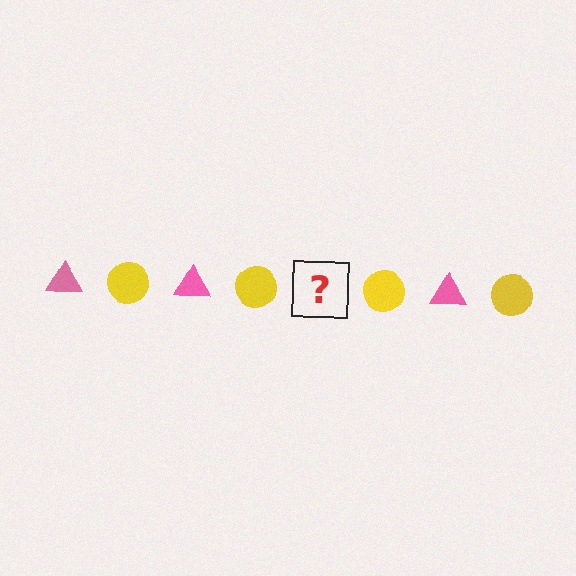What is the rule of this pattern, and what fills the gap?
The rule is that the pattern alternates between pink triangle and yellow circle. The gap should be filled with a pink triangle.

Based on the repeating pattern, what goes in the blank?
The blank should be a pink triangle.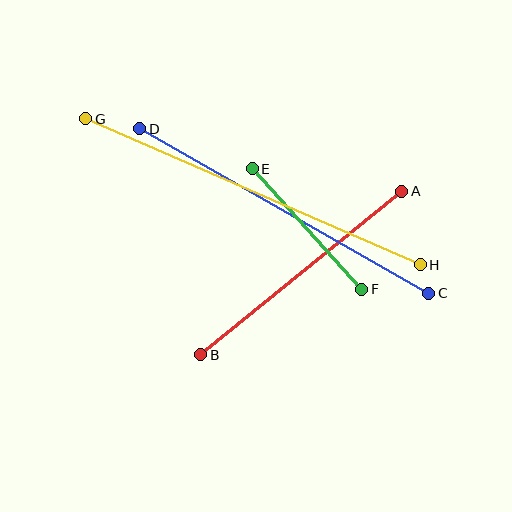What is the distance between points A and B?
The distance is approximately 259 pixels.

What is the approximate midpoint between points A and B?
The midpoint is at approximately (301, 273) pixels.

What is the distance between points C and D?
The distance is approximately 333 pixels.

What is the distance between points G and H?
The distance is approximately 365 pixels.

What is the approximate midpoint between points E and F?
The midpoint is at approximately (307, 229) pixels.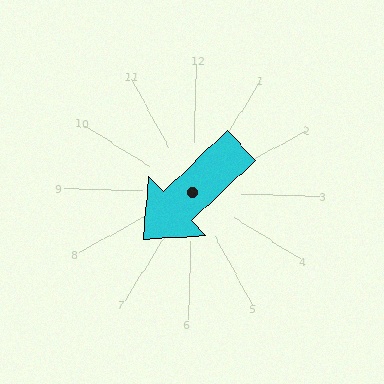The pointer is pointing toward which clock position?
Roughly 7 o'clock.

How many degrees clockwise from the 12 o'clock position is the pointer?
Approximately 225 degrees.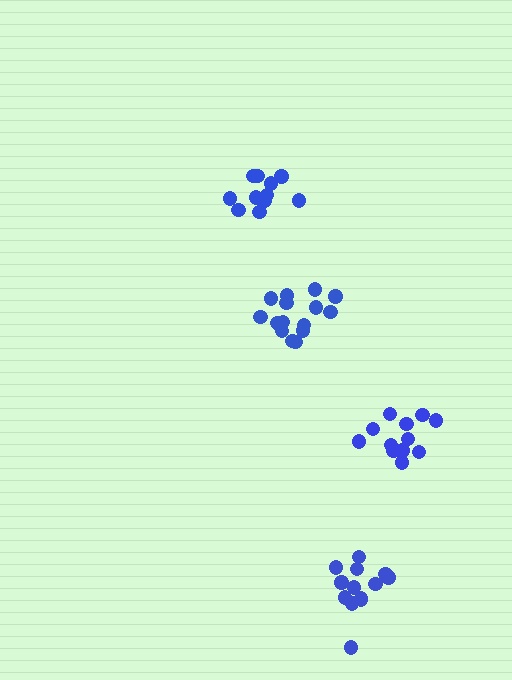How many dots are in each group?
Group 1: 12 dots, Group 2: 16 dots, Group 3: 11 dots, Group 4: 13 dots (52 total).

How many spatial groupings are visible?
There are 4 spatial groupings.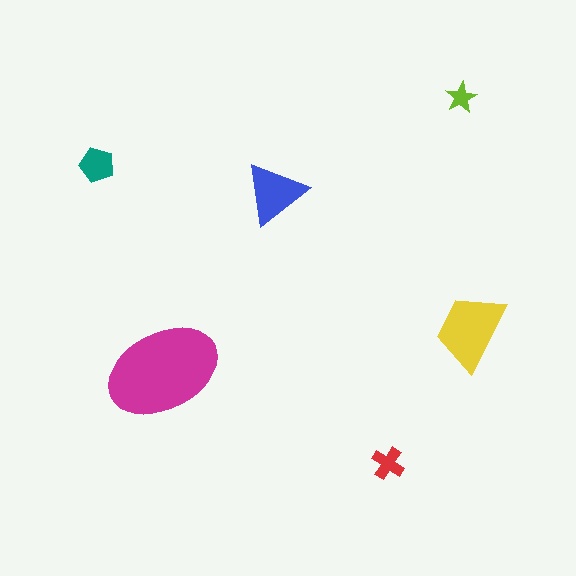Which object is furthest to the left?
The teal pentagon is leftmost.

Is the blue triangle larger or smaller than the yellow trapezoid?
Smaller.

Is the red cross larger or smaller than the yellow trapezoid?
Smaller.